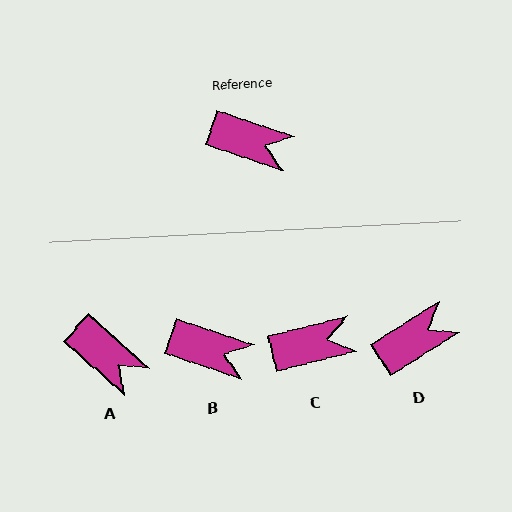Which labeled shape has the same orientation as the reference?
B.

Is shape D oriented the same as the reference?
No, it is off by about 51 degrees.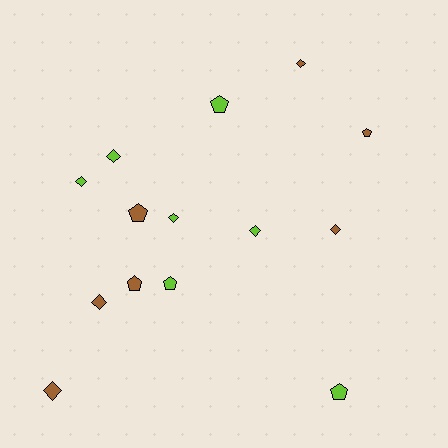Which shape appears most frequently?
Diamond, with 8 objects.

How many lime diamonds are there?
There are 4 lime diamonds.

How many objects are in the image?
There are 14 objects.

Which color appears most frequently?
Lime, with 7 objects.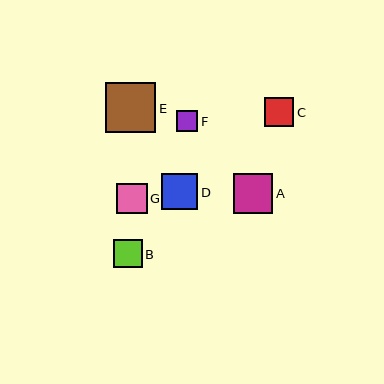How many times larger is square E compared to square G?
Square E is approximately 1.6 times the size of square G.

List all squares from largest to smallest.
From largest to smallest: E, A, D, G, C, B, F.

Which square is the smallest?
Square F is the smallest with a size of approximately 21 pixels.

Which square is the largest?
Square E is the largest with a size of approximately 50 pixels.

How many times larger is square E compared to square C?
Square E is approximately 1.7 times the size of square C.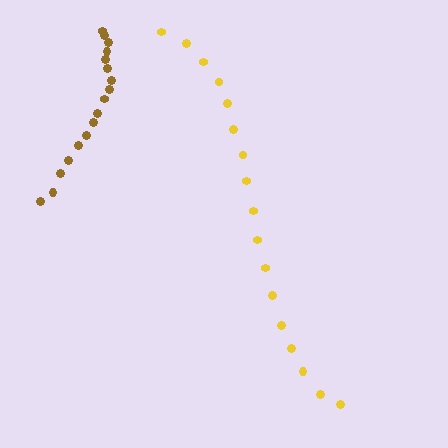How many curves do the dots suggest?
There are 2 distinct paths.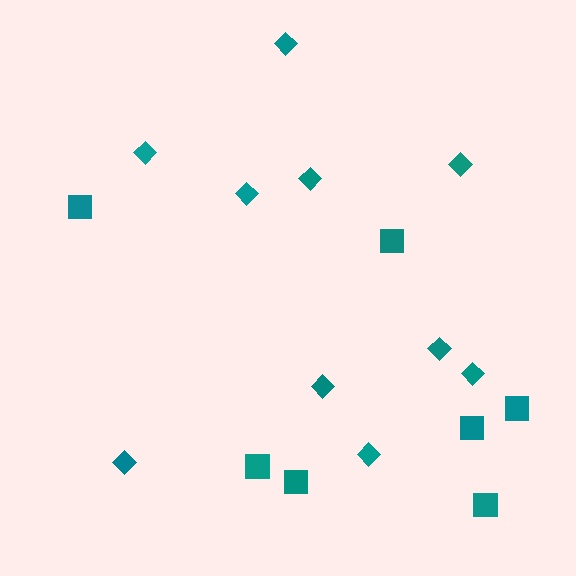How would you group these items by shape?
There are 2 groups: one group of squares (7) and one group of diamonds (10).